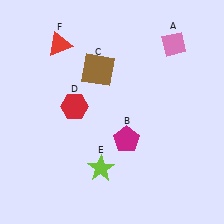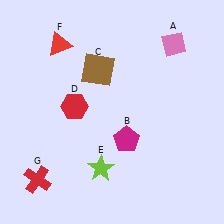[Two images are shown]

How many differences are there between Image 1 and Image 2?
There is 1 difference between the two images.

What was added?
A red cross (G) was added in Image 2.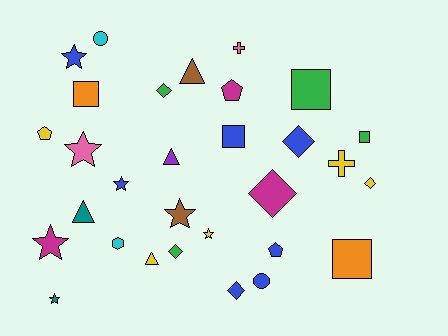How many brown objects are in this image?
There are 2 brown objects.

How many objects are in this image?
There are 30 objects.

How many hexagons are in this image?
There is 1 hexagon.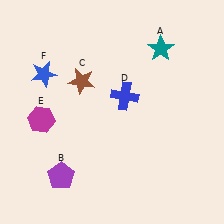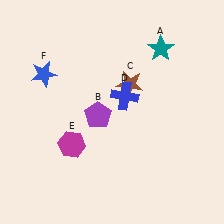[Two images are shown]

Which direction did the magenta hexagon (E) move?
The magenta hexagon (E) moved right.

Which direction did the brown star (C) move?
The brown star (C) moved right.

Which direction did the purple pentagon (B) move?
The purple pentagon (B) moved up.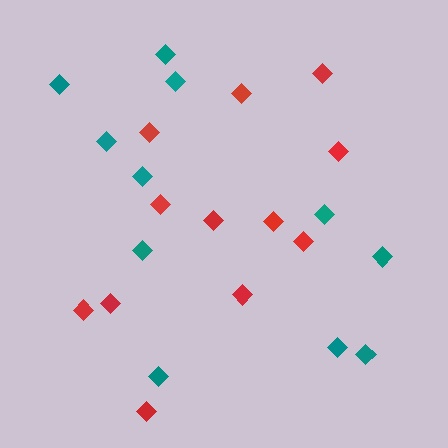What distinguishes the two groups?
There are 2 groups: one group of teal diamonds (11) and one group of red diamonds (12).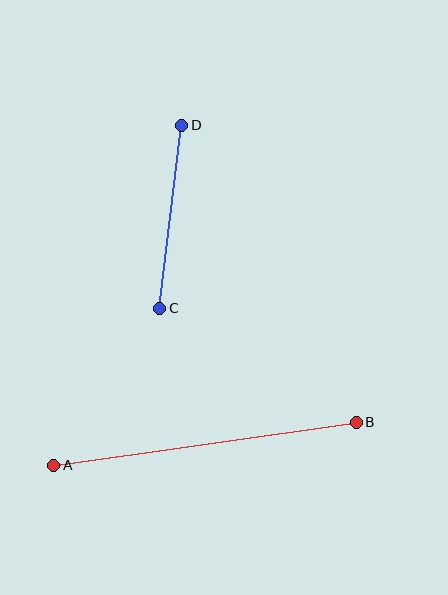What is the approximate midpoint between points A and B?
The midpoint is at approximately (205, 444) pixels.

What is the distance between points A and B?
The distance is approximately 306 pixels.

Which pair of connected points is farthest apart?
Points A and B are farthest apart.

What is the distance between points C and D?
The distance is approximately 185 pixels.